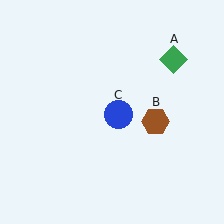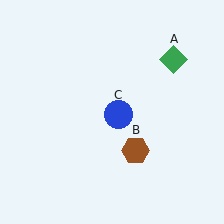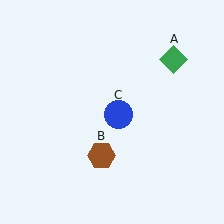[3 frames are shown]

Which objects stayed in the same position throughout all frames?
Green diamond (object A) and blue circle (object C) remained stationary.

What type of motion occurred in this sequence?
The brown hexagon (object B) rotated clockwise around the center of the scene.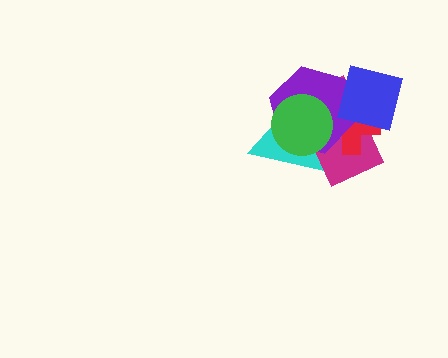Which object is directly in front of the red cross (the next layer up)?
The purple hexagon is directly in front of the red cross.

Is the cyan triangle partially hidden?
Yes, it is partially covered by another shape.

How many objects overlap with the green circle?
4 objects overlap with the green circle.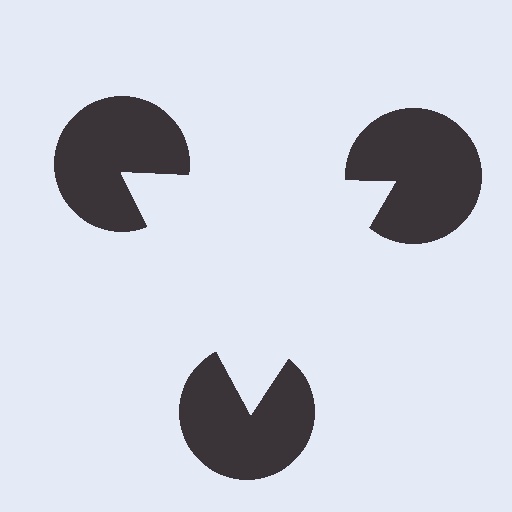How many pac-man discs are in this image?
There are 3 — one at each vertex of the illusory triangle.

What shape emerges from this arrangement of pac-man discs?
An illusory triangle — its edges are inferred from the aligned wedge cuts in the pac-man discs, not physically drawn.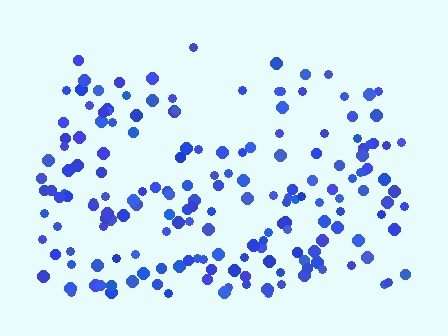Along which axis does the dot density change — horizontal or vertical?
Vertical.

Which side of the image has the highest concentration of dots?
The bottom.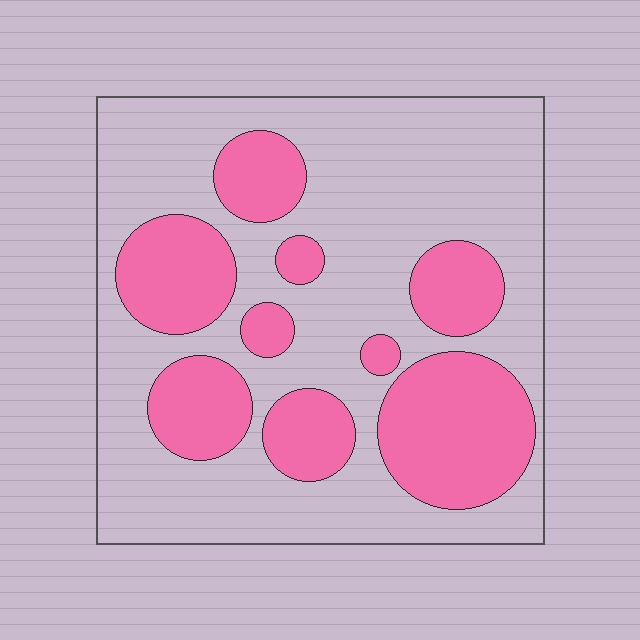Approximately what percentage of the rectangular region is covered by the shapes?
Approximately 35%.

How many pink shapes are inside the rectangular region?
9.